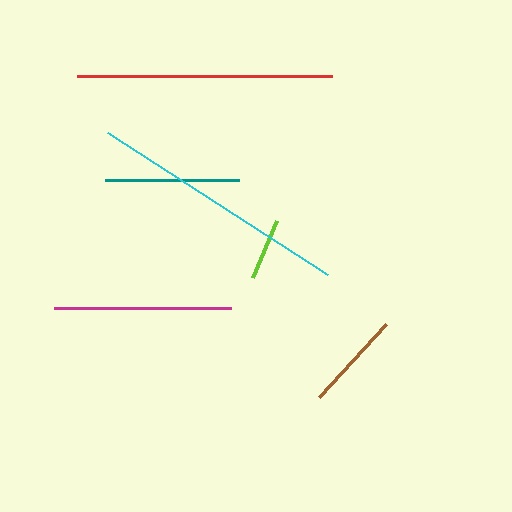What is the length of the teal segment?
The teal segment is approximately 134 pixels long.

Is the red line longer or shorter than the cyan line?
The cyan line is longer than the red line.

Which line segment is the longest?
The cyan line is the longest at approximately 262 pixels.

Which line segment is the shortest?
The lime line is the shortest at approximately 63 pixels.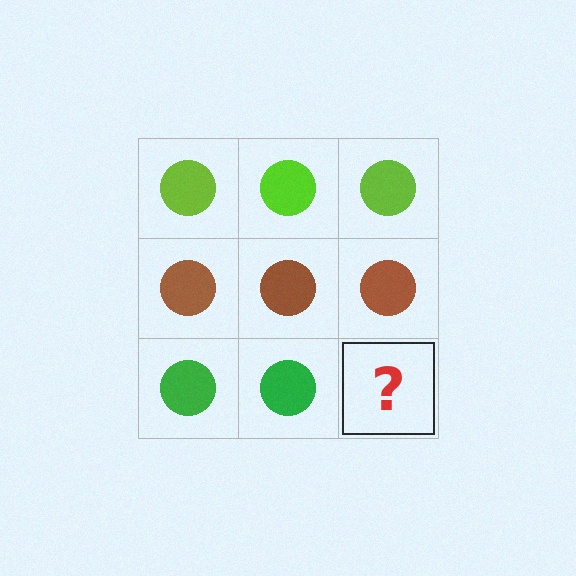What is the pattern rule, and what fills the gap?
The rule is that each row has a consistent color. The gap should be filled with a green circle.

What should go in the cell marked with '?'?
The missing cell should contain a green circle.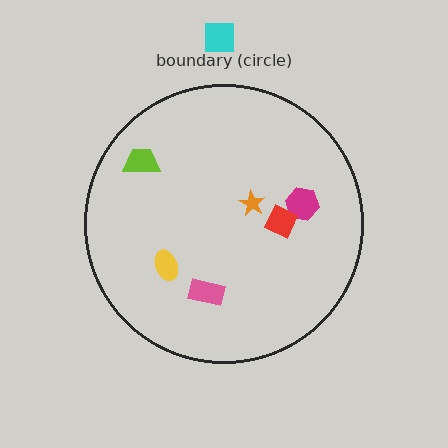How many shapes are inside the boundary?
6 inside, 1 outside.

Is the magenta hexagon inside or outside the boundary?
Inside.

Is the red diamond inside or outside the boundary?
Inside.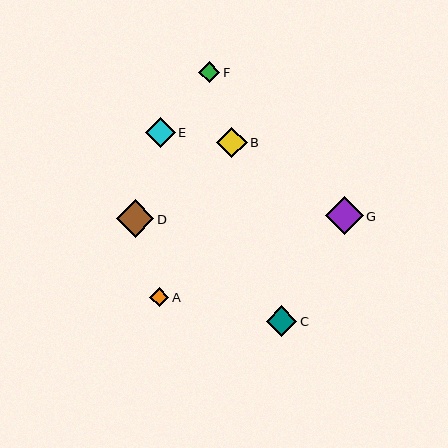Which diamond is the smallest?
Diamond A is the smallest with a size of approximately 20 pixels.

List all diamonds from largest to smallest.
From largest to smallest: G, D, C, B, E, F, A.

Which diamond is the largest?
Diamond G is the largest with a size of approximately 38 pixels.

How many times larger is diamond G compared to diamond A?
Diamond G is approximately 1.9 times the size of diamond A.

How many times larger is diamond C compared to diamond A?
Diamond C is approximately 1.6 times the size of diamond A.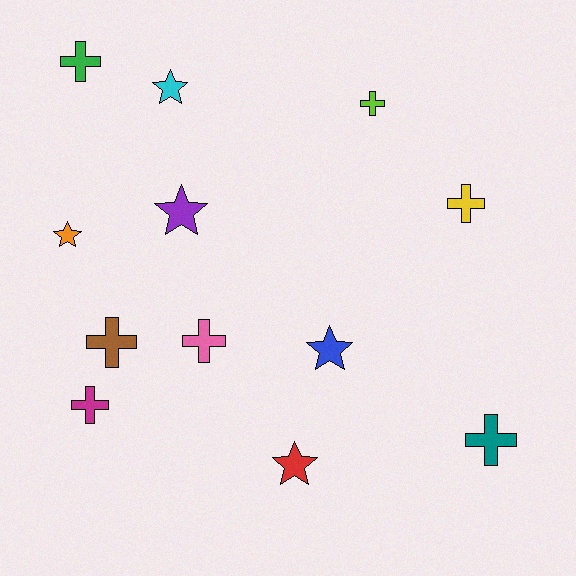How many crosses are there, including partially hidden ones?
There are 7 crosses.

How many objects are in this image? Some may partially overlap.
There are 12 objects.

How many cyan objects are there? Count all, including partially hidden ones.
There is 1 cyan object.